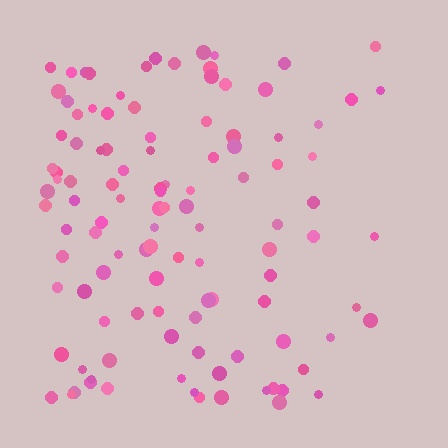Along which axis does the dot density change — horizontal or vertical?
Horizontal.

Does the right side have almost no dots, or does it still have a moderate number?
Still a moderate number, just noticeably fewer than the left.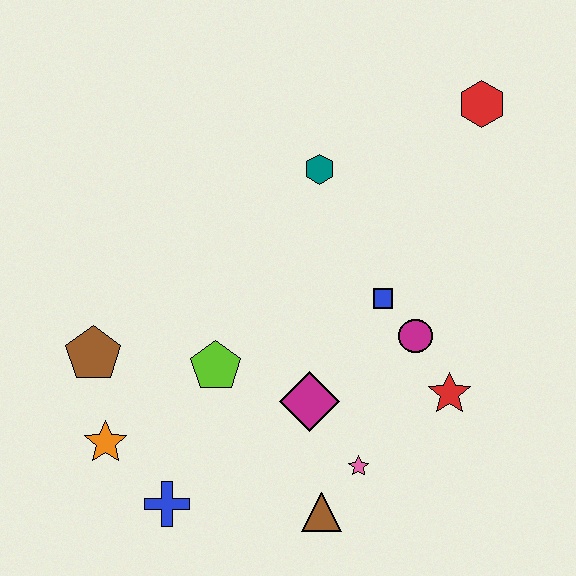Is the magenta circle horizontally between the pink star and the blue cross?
No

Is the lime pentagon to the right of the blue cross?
Yes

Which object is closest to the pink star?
The brown triangle is closest to the pink star.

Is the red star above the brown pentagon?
No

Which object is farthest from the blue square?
The orange star is farthest from the blue square.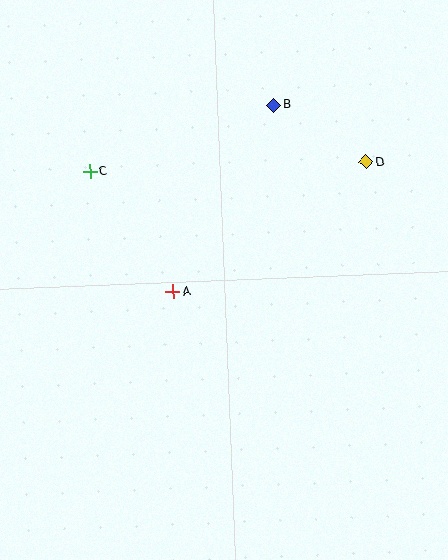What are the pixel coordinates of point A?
Point A is at (173, 292).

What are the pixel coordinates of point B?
Point B is at (274, 105).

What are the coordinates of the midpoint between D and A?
The midpoint between D and A is at (270, 227).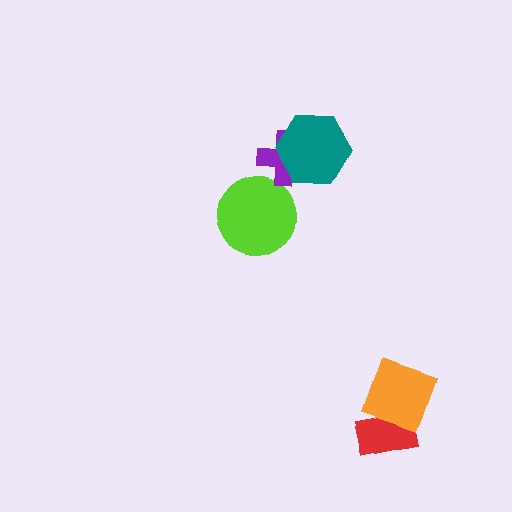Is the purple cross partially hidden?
Yes, it is partially covered by another shape.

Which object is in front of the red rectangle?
The orange diamond is in front of the red rectangle.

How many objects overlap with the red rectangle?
1 object overlaps with the red rectangle.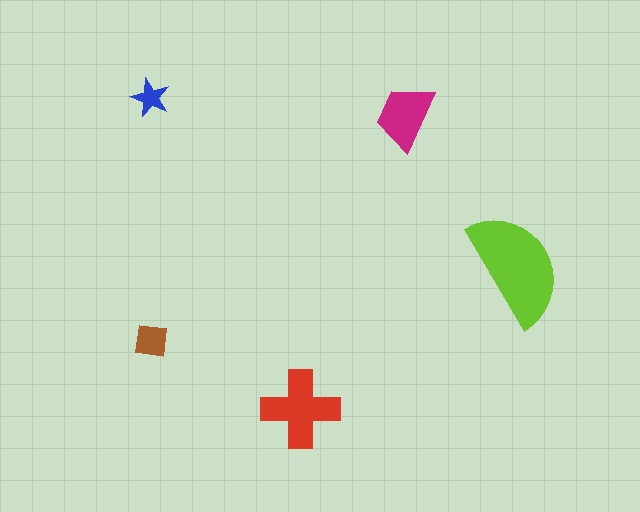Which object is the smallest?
The blue star.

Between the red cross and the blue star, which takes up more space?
The red cross.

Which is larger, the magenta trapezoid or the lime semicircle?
The lime semicircle.